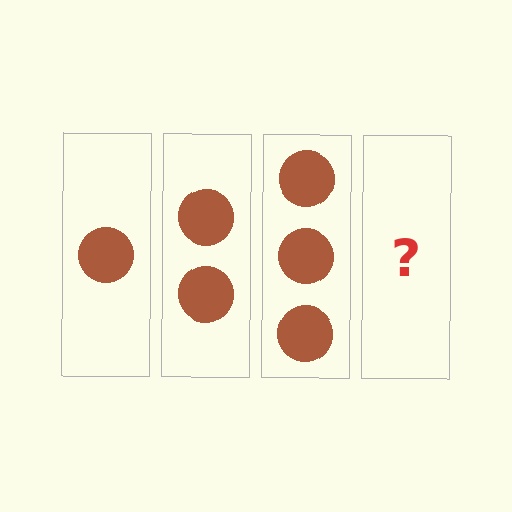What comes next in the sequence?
The next element should be 4 circles.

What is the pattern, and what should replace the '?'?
The pattern is that each step adds one more circle. The '?' should be 4 circles.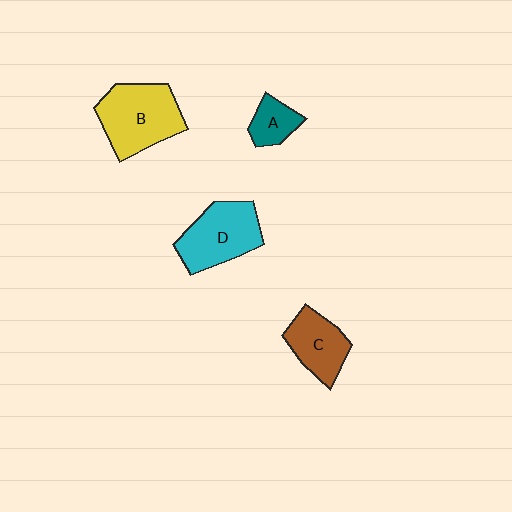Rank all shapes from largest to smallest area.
From largest to smallest: B (yellow), D (cyan), C (brown), A (teal).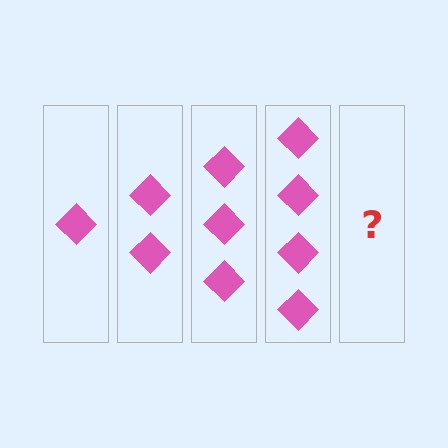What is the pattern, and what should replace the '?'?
The pattern is that each step adds one more diamond. The '?' should be 5 diamonds.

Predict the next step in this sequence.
The next step is 5 diamonds.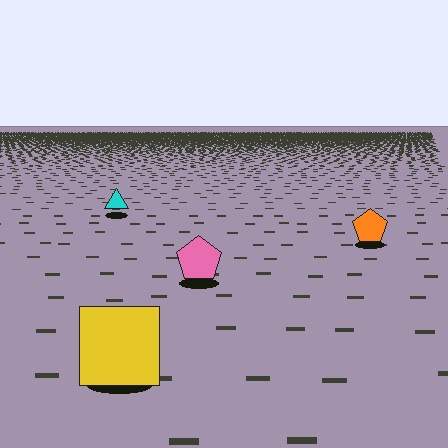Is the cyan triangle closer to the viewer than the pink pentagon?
No. The pink pentagon is closer — you can tell from the texture gradient: the ground texture is coarser near it.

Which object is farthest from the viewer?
The cyan triangle is farthest from the viewer. It appears smaller and the ground texture around it is denser.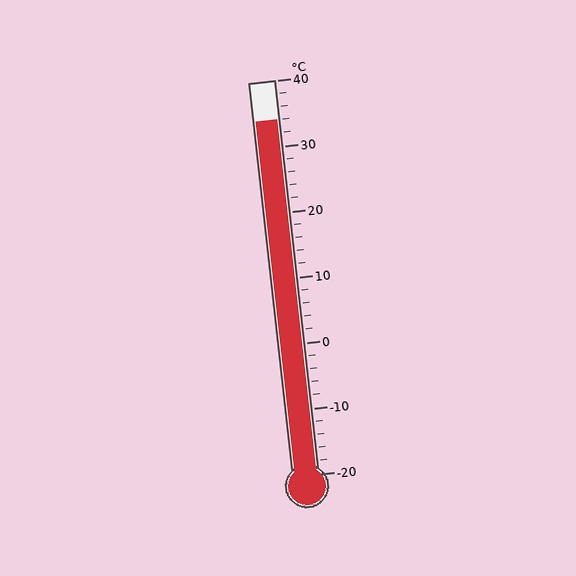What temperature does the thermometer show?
The thermometer shows approximately 34°C.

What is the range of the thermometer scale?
The thermometer scale ranges from -20°C to 40°C.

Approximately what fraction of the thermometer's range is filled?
The thermometer is filled to approximately 90% of its range.